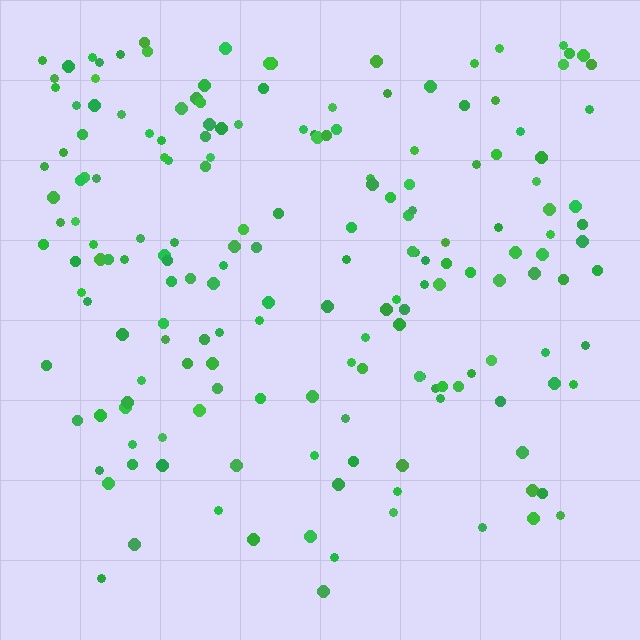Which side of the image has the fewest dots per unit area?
The bottom.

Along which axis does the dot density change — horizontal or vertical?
Vertical.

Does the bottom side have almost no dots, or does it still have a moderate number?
Still a moderate number, just noticeably fewer than the top.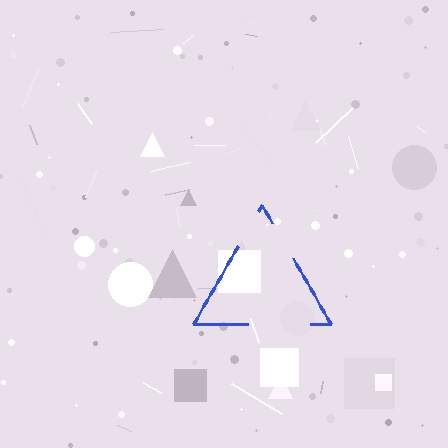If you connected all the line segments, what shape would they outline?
They would outline a triangle.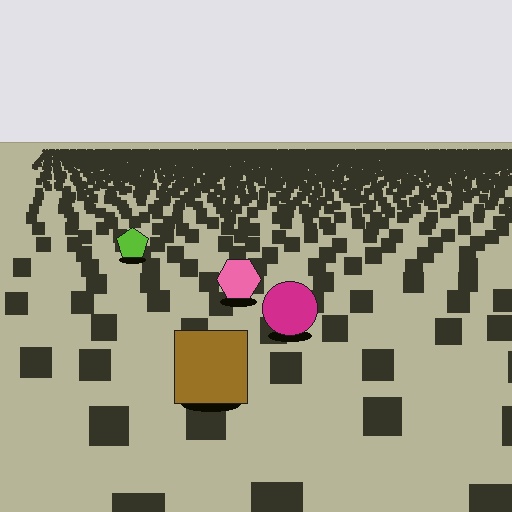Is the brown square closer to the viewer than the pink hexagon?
Yes. The brown square is closer — you can tell from the texture gradient: the ground texture is coarser near it.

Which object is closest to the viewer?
The brown square is closest. The texture marks near it are larger and more spread out.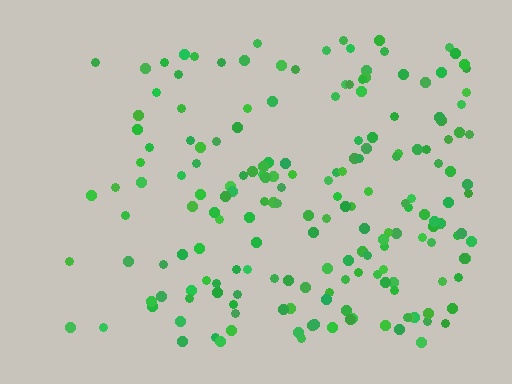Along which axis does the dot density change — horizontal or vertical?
Horizontal.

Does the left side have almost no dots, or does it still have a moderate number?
Still a moderate number, just noticeably fewer than the right.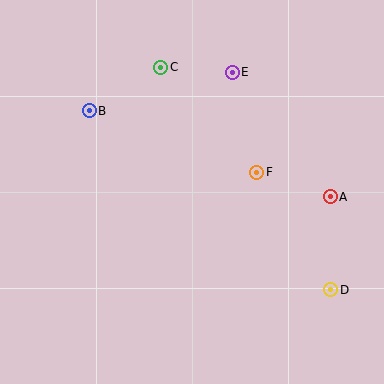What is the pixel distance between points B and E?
The distance between B and E is 148 pixels.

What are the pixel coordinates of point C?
Point C is at (161, 67).